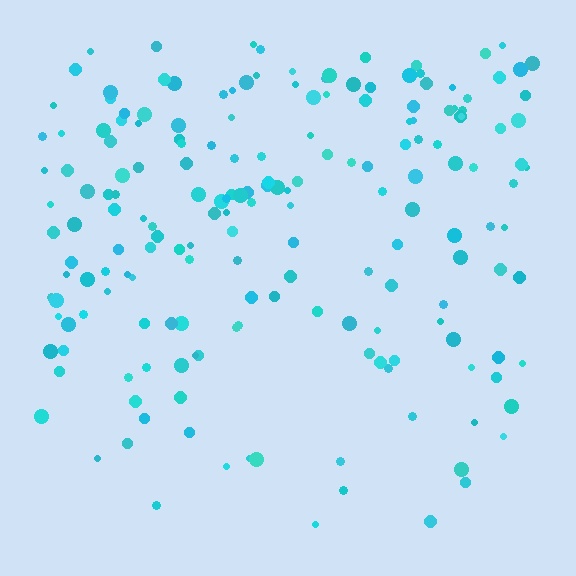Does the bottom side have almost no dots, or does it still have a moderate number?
Still a moderate number, just noticeably fewer than the top.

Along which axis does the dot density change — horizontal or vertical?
Vertical.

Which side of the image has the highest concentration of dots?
The top.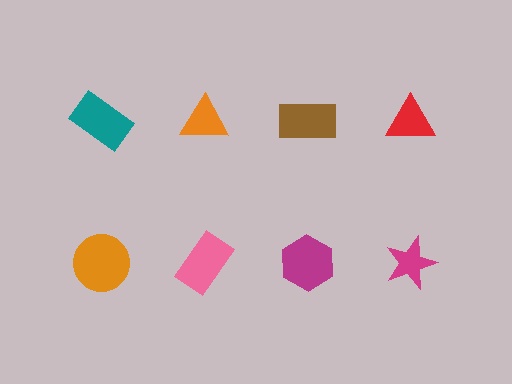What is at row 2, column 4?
A magenta star.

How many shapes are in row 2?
4 shapes.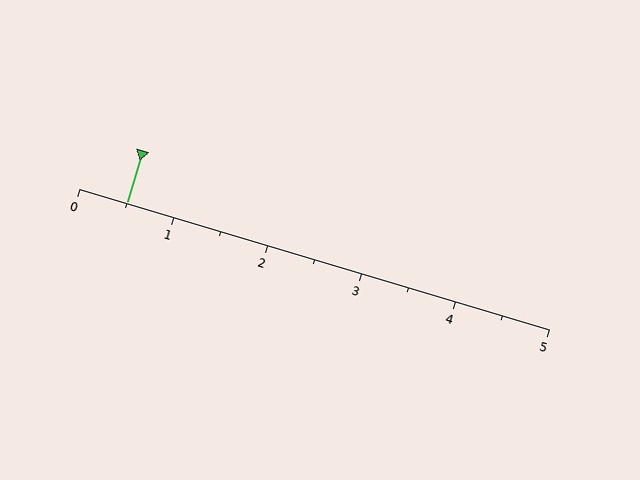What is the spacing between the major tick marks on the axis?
The major ticks are spaced 1 apart.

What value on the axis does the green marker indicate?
The marker indicates approximately 0.5.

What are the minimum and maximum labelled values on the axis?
The axis runs from 0 to 5.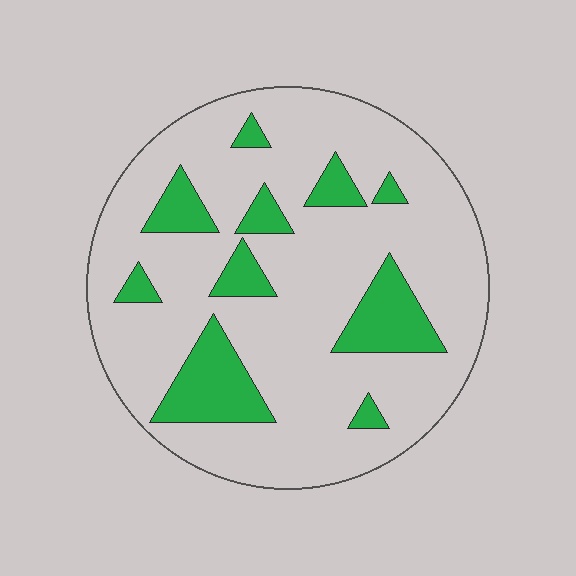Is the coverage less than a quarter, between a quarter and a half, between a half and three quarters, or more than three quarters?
Less than a quarter.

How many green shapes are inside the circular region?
10.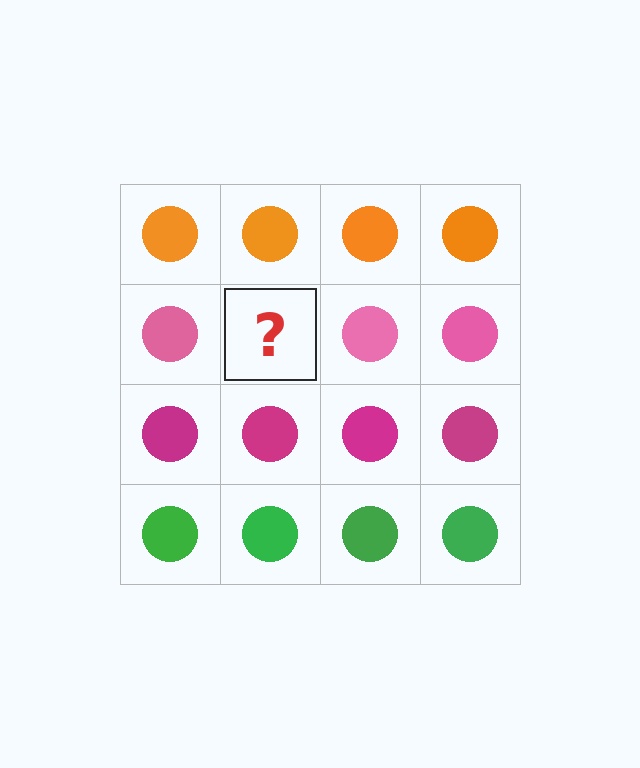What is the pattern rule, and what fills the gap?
The rule is that each row has a consistent color. The gap should be filled with a pink circle.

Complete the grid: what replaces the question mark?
The question mark should be replaced with a pink circle.